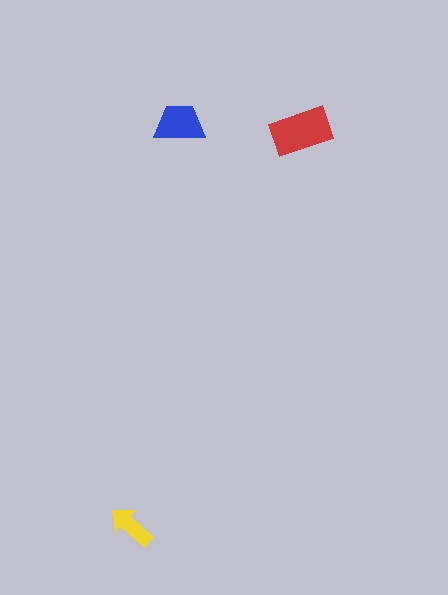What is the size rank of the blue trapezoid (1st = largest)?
2nd.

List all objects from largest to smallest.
The red rectangle, the blue trapezoid, the yellow arrow.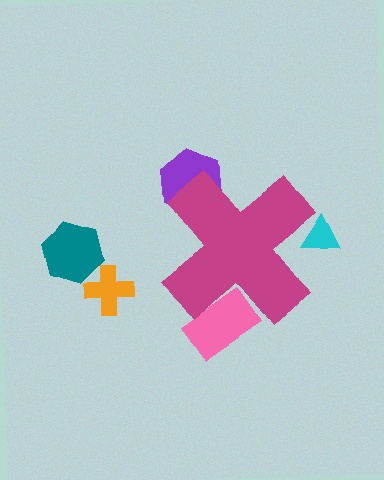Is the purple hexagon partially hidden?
Yes, the purple hexagon is partially hidden behind the magenta cross.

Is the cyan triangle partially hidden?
Yes, the cyan triangle is partially hidden behind the magenta cross.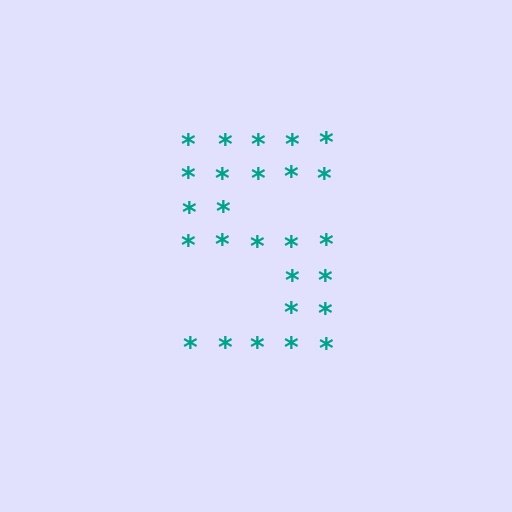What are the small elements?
The small elements are asterisks.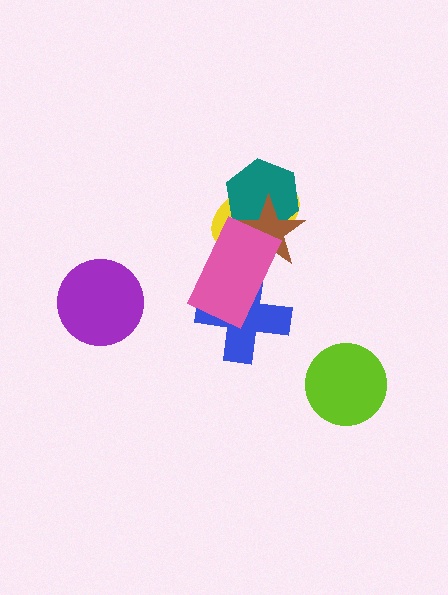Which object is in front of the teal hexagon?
The brown star is in front of the teal hexagon.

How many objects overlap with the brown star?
3 objects overlap with the brown star.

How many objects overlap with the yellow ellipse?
3 objects overlap with the yellow ellipse.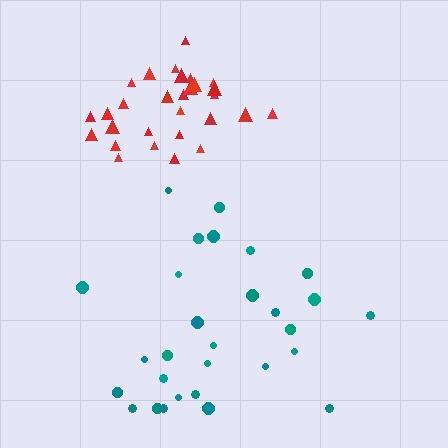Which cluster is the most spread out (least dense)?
Teal.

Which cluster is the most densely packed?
Red.